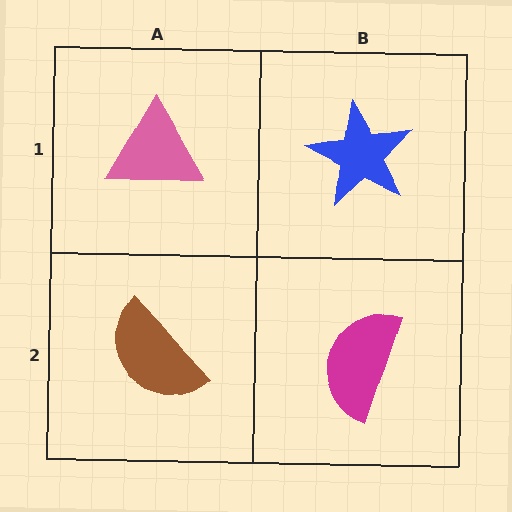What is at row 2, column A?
A brown semicircle.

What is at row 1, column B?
A blue star.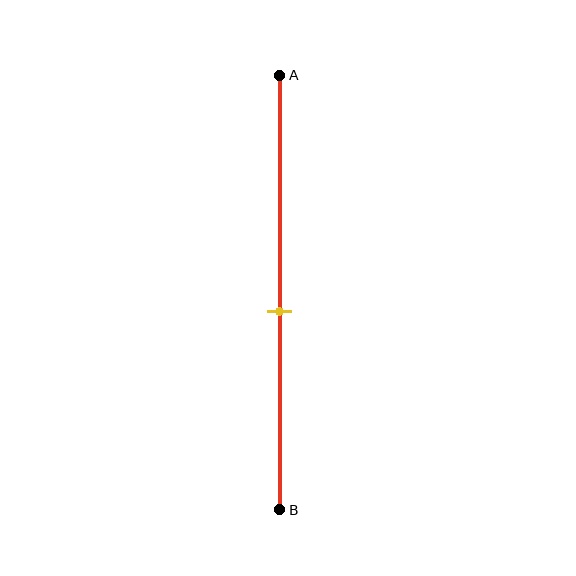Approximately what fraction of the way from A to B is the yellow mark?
The yellow mark is approximately 55% of the way from A to B.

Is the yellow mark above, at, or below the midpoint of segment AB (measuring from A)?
The yellow mark is below the midpoint of segment AB.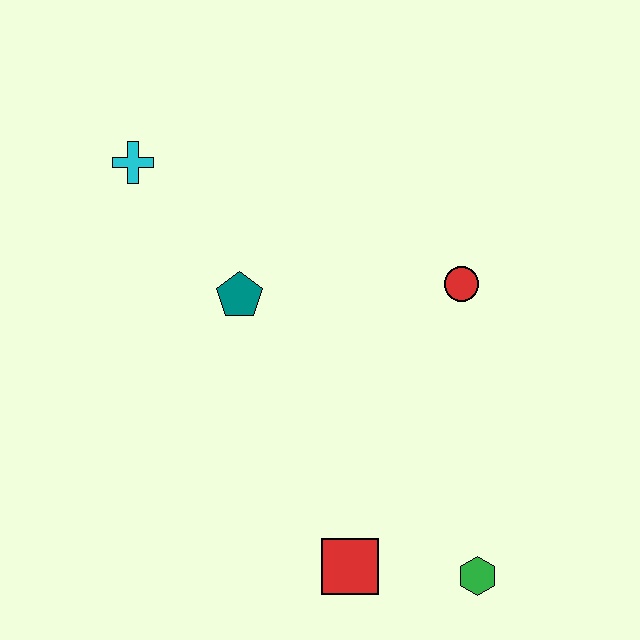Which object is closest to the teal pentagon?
The cyan cross is closest to the teal pentagon.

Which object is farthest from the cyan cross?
The green hexagon is farthest from the cyan cross.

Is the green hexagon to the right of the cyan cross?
Yes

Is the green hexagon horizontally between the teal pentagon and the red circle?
No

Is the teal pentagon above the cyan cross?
No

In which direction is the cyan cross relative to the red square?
The cyan cross is above the red square.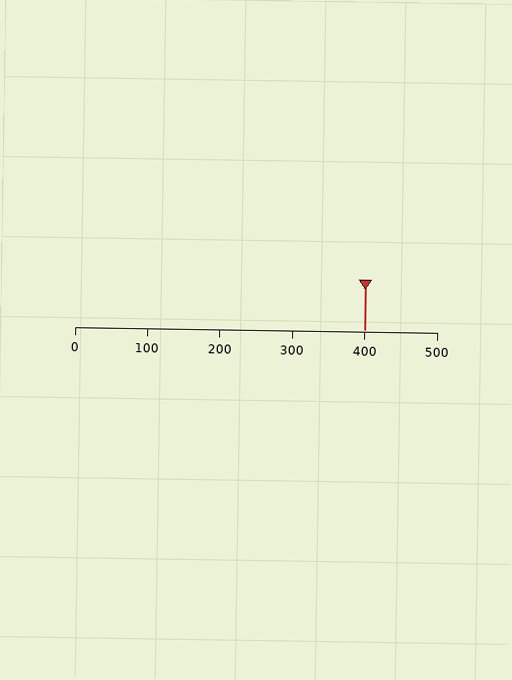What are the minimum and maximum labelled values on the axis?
The axis runs from 0 to 500.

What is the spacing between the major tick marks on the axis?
The major ticks are spaced 100 apart.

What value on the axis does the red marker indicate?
The marker indicates approximately 400.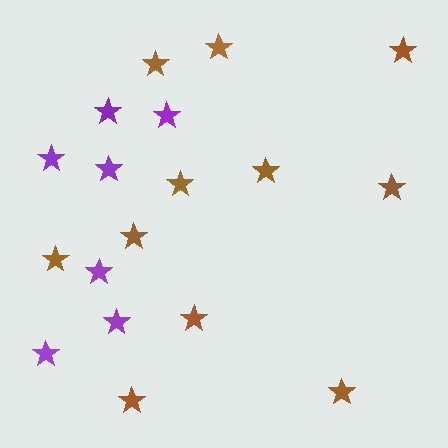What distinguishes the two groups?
There are 2 groups: one group of purple stars (7) and one group of brown stars (11).